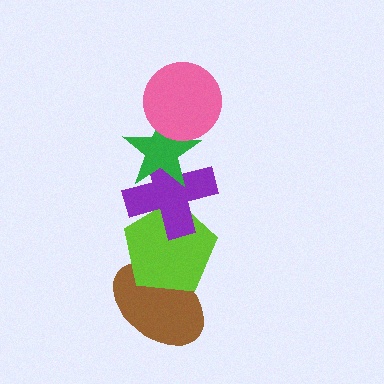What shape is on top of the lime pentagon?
The purple cross is on top of the lime pentagon.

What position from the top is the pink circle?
The pink circle is 1st from the top.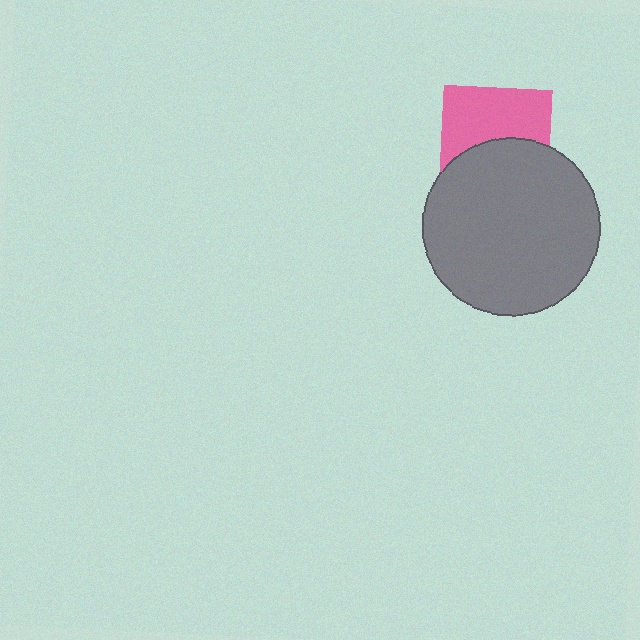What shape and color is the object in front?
The object in front is a gray circle.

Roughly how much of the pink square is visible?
About half of it is visible (roughly 53%).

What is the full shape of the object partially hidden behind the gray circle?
The partially hidden object is a pink square.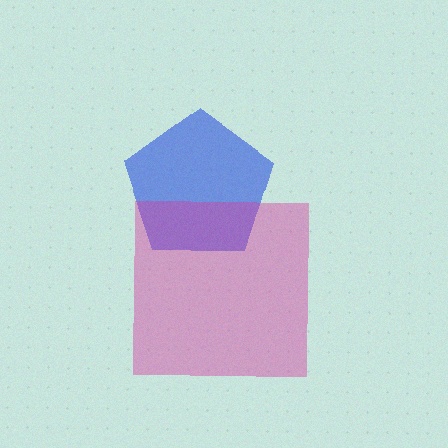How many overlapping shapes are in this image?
There are 2 overlapping shapes in the image.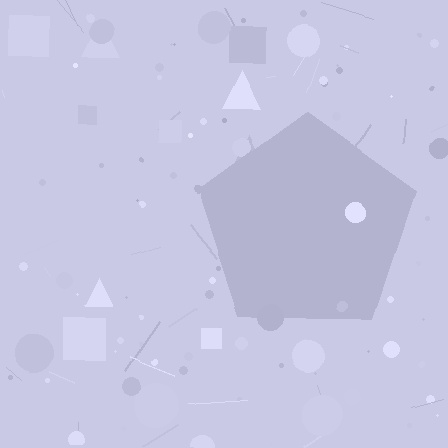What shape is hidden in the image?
A pentagon is hidden in the image.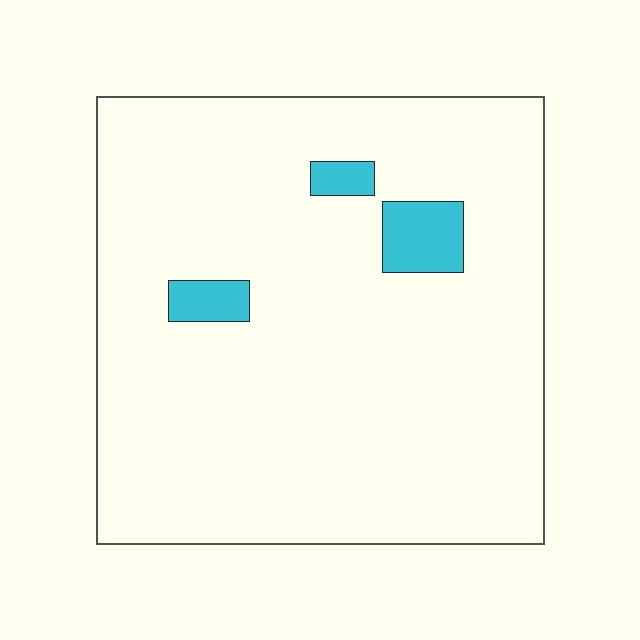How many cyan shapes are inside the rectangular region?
3.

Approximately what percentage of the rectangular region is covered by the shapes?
Approximately 5%.